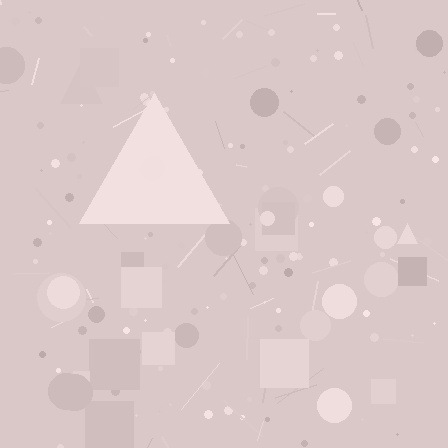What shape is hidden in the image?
A triangle is hidden in the image.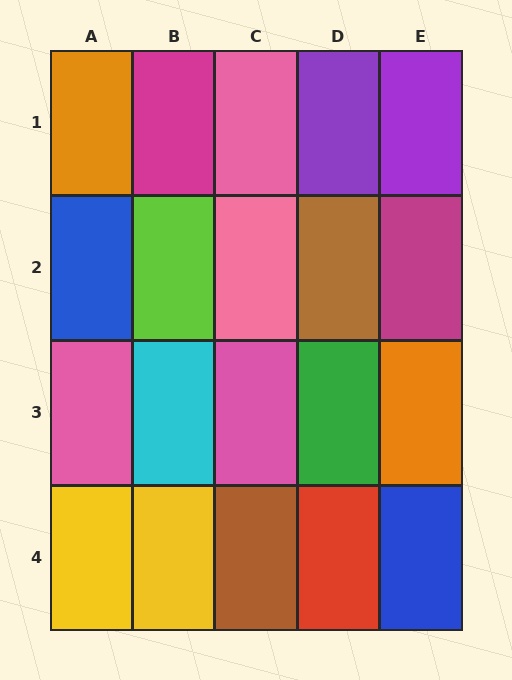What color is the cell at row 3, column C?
Pink.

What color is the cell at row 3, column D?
Green.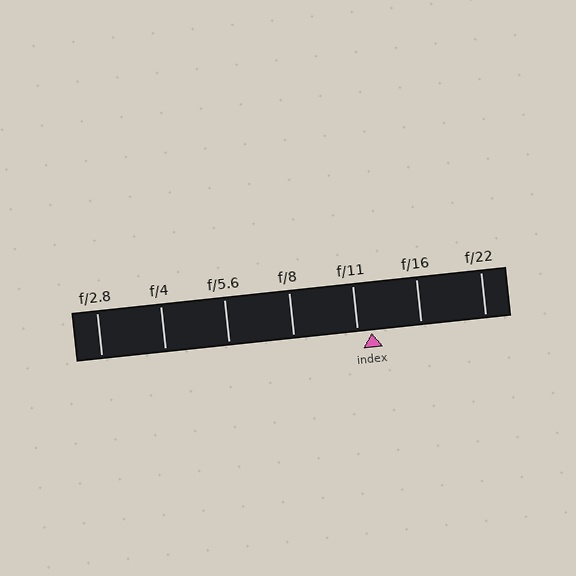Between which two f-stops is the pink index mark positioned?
The index mark is between f/11 and f/16.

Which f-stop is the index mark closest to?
The index mark is closest to f/11.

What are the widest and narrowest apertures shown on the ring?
The widest aperture shown is f/2.8 and the narrowest is f/22.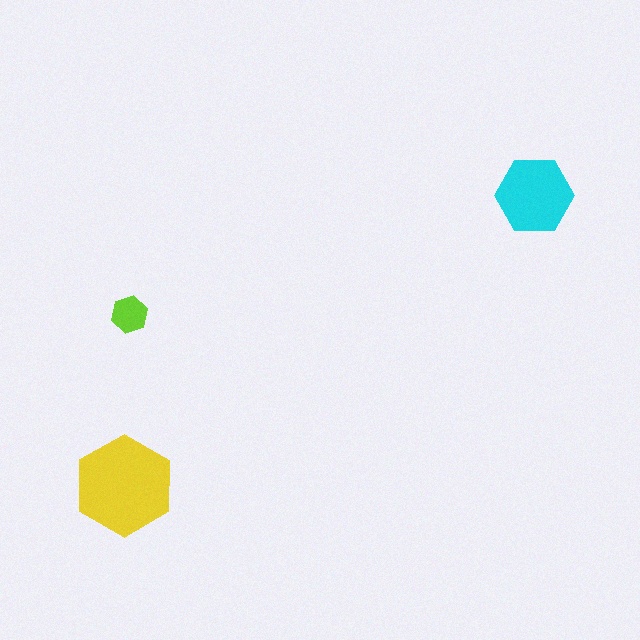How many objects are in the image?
There are 3 objects in the image.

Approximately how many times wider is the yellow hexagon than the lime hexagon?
About 2.5 times wider.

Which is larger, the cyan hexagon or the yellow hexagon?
The yellow one.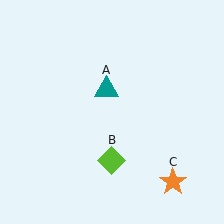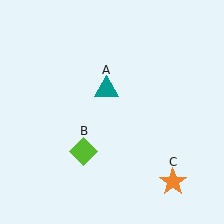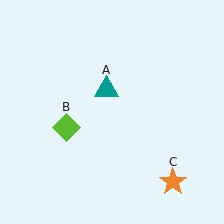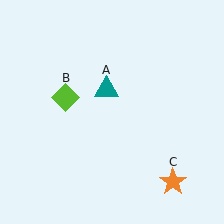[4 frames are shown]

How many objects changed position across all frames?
1 object changed position: lime diamond (object B).